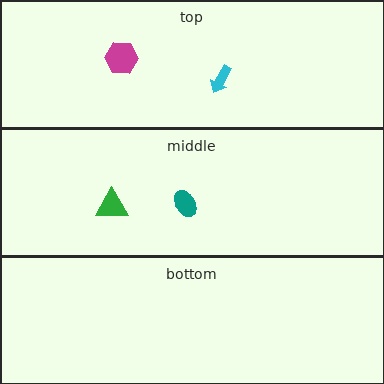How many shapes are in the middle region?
2.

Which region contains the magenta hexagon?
The top region.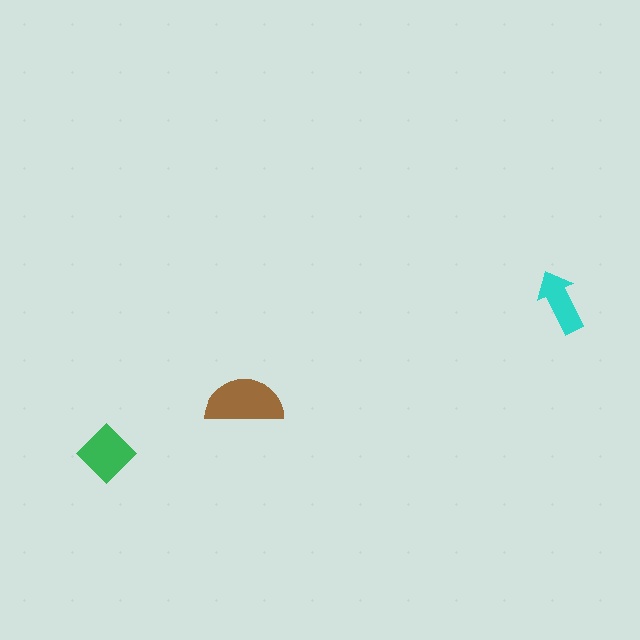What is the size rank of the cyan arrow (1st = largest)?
3rd.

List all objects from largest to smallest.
The brown semicircle, the green diamond, the cyan arrow.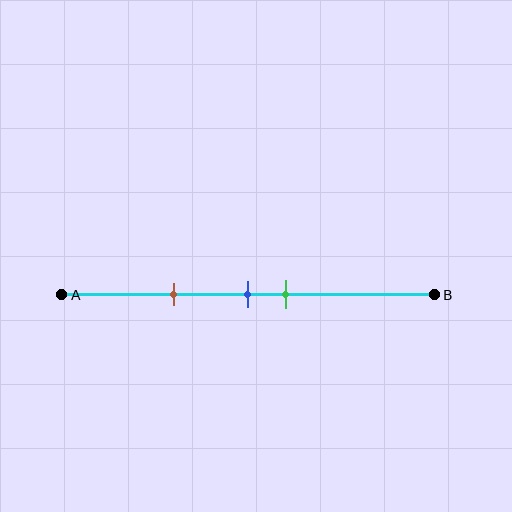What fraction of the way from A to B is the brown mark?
The brown mark is approximately 30% (0.3) of the way from A to B.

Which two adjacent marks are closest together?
The blue and green marks are the closest adjacent pair.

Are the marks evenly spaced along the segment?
No, the marks are not evenly spaced.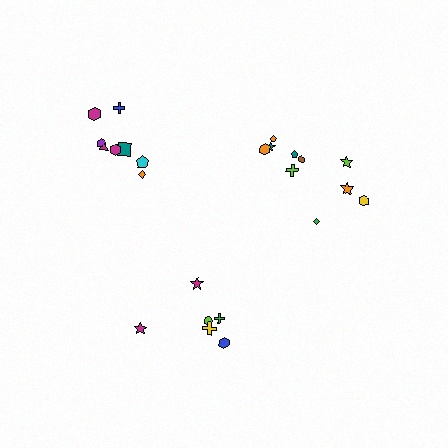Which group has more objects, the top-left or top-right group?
The top-right group.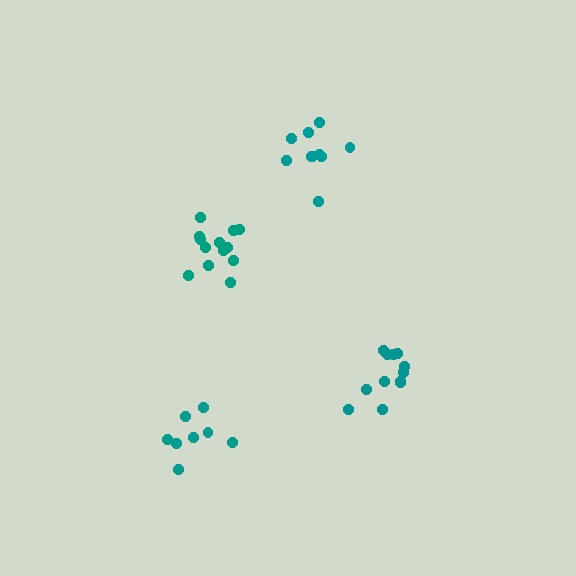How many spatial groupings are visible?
There are 4 spatial groupings.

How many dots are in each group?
Group 1: 12 dots, Group 2: 13 dots, Group 3: 10 dots, Group 4: 8 dots (43 total).